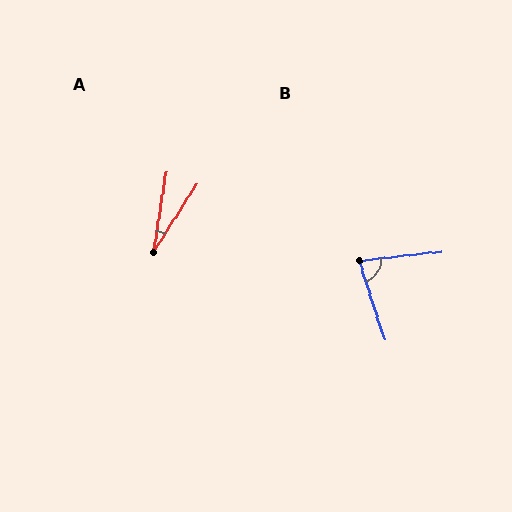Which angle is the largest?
B, at approximately 79 degrees.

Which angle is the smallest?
A, at approximately 23 degrees.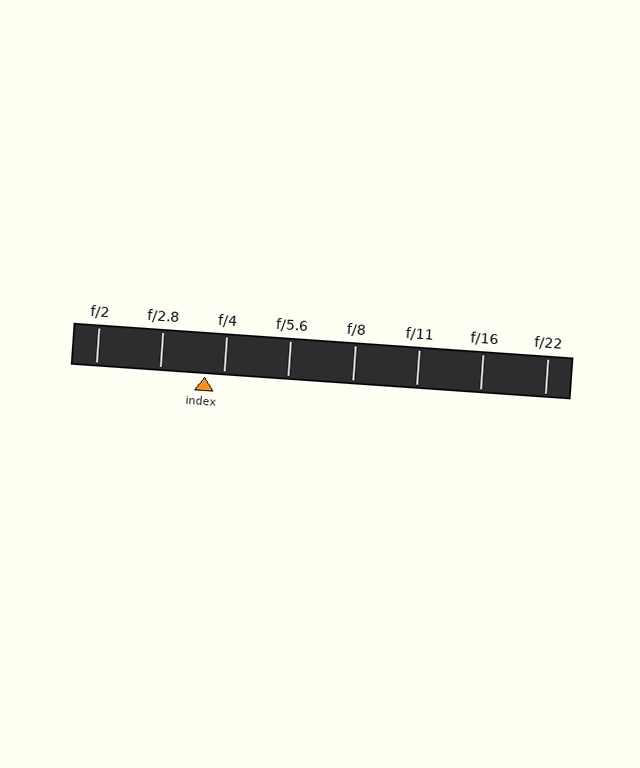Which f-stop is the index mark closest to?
The index mark is closest to f/4.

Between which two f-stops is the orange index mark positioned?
The index mark is between f/2.8 and f/4.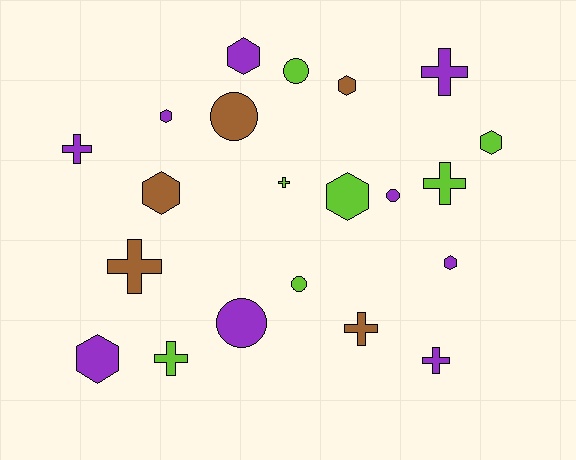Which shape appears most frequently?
Hexagon, with 8 objects.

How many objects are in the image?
There are 21 objects.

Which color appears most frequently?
Purple, with 9 objects.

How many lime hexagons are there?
There are 2 lime hexagons.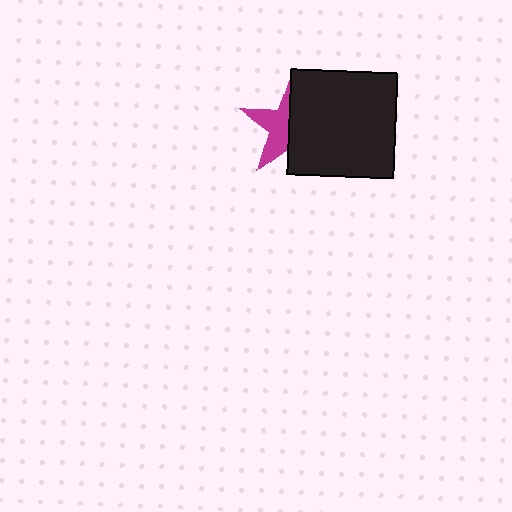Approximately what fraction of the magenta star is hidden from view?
Roughly 54% of the magenta star is hidden behind the black square.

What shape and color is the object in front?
The object in front is a black square.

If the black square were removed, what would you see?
You would see the complete magenta star.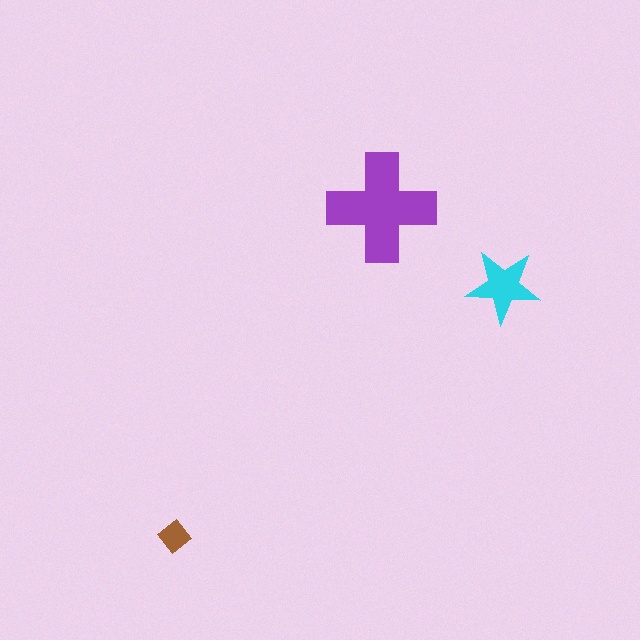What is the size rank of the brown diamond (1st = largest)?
3rd.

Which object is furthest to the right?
The cyan star is rightmost.